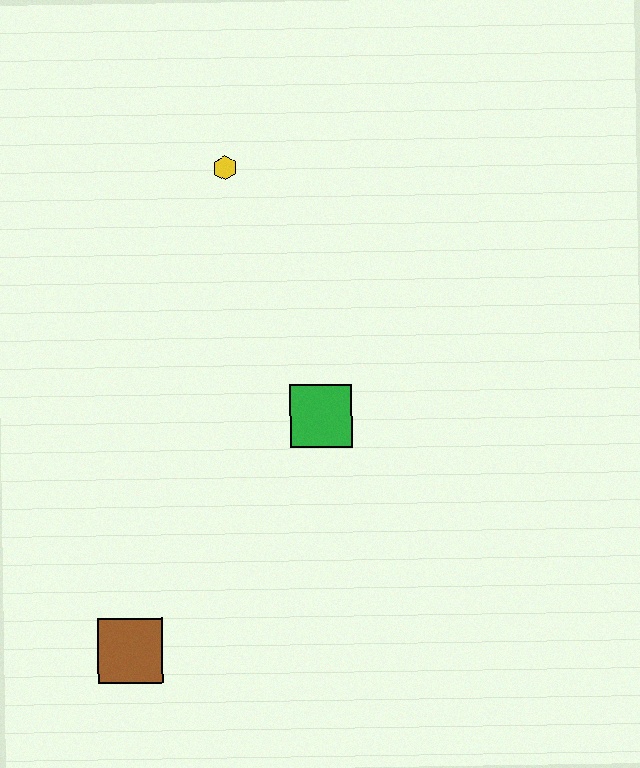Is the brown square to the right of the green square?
No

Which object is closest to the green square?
The yellow hexagon is closest to the green square.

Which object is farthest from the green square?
The brown square is farthest from the green square.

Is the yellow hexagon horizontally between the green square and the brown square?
Yes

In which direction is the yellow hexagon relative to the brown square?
The yellow hexagon is above the brown square.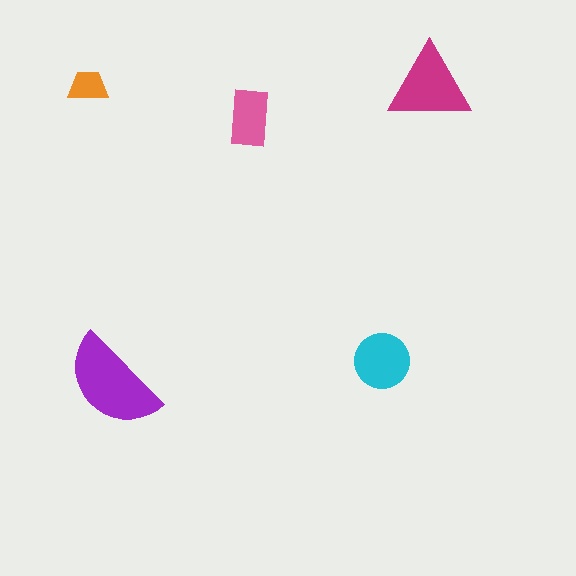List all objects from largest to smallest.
The purple semicircle, the magenta triangle, the cyan circle, the pink rectangle, the orange trapezoid.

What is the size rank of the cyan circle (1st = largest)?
3rd.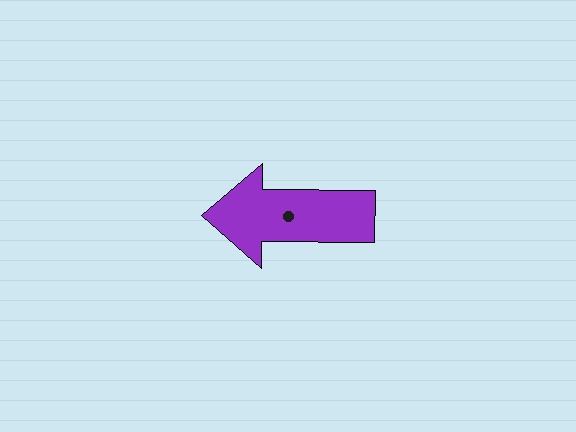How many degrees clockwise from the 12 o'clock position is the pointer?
Approximately 270 degrees.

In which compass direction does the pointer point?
West.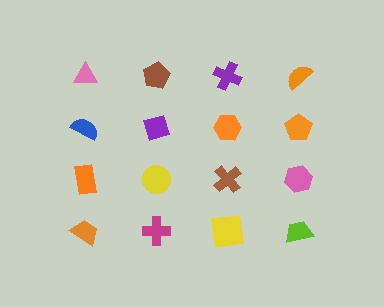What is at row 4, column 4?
A lime trapezoid.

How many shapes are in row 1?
4 shapes.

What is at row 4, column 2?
A magenta cross.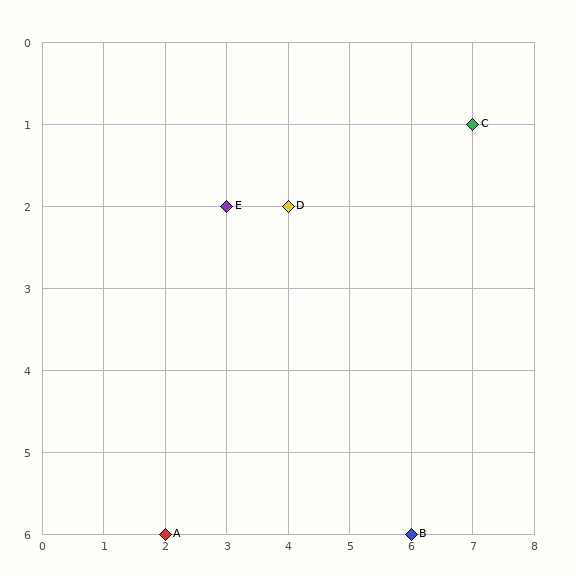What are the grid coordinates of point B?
Point B is at grid coordinates (6, 6).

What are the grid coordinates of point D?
Point D is at grid coordinates (4, 2).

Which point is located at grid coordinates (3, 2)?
Point E is at (3, 2).